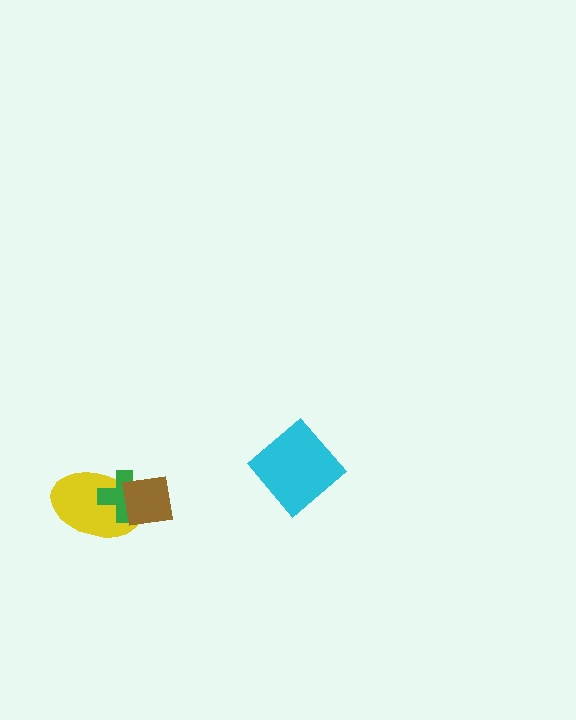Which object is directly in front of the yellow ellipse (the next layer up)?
The green cross is directly in front of the yellow ellipse.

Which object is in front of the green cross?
The brown square is in front of the green cross.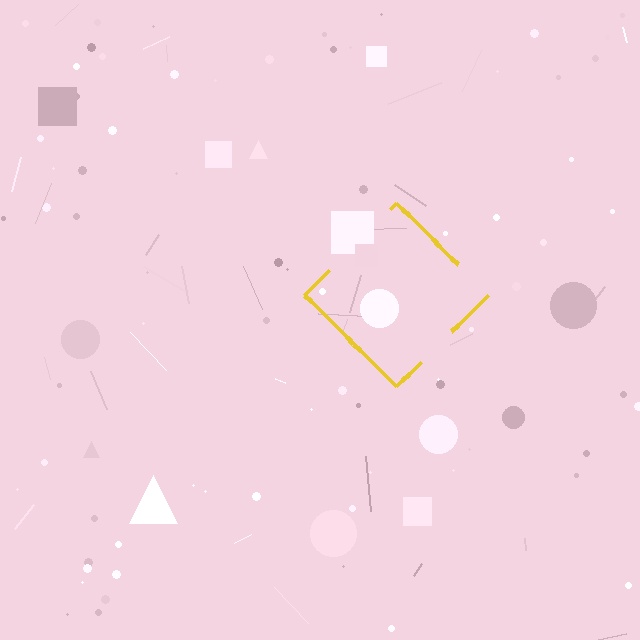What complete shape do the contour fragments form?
The contour fragments form a diamond.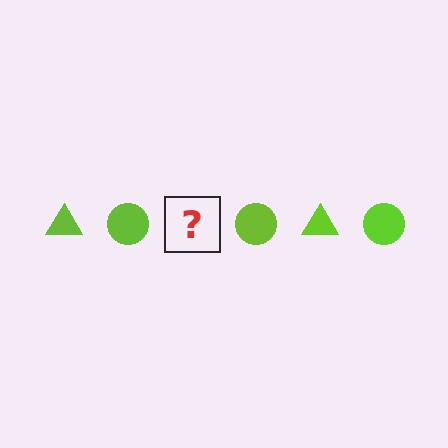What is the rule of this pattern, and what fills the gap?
The rule is that the pattern cycles through triangle, circle shapes in lime. The gap should be filled with a lime triangle.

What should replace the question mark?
The question mark should be replaced with a lime triangle.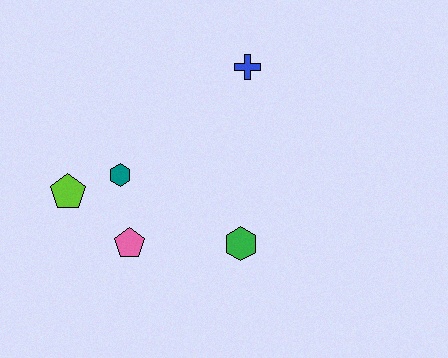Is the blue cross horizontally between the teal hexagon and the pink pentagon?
No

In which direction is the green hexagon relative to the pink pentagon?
The green hexagon is to the right of the pink pentagon.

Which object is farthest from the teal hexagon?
The blue cross is farthest from the teal hexagon.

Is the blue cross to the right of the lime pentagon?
Yes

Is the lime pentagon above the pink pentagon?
Yes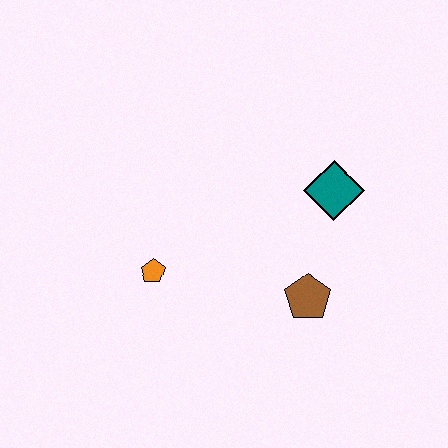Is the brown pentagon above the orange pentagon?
No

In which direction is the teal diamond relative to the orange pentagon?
The teal diamond is to the right of the orange pentagon.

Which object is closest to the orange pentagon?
The brown pentagon is closest to the orange pentagon.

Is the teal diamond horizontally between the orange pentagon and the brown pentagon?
No